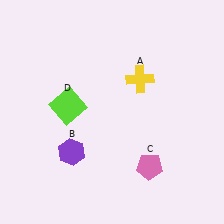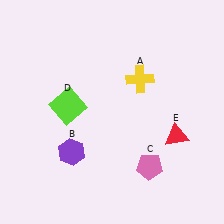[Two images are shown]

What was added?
A red triangle (E) was added in Image 2.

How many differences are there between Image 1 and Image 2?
There is 1 difference between the two images.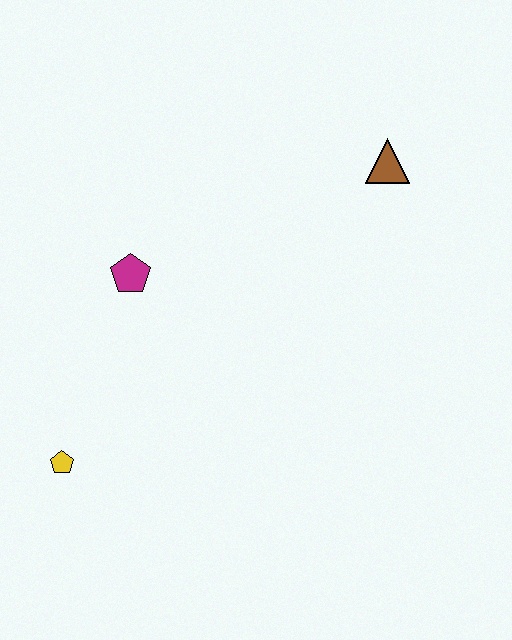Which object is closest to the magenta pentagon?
The yellow pentagon is closest to the magenta pentagon.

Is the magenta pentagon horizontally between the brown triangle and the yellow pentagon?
Yes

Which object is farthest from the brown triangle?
The yellow pentagon is farthest from the brown triangle.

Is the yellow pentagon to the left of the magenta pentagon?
Yes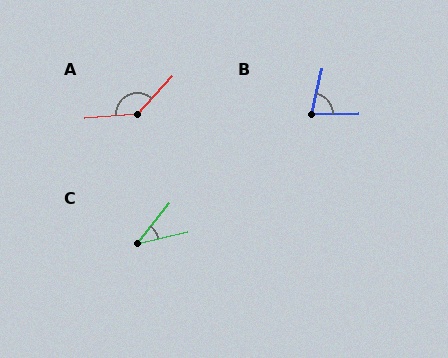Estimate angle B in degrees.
Approximately 76 degrees.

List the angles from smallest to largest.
C (38°), B (76°), A (137°).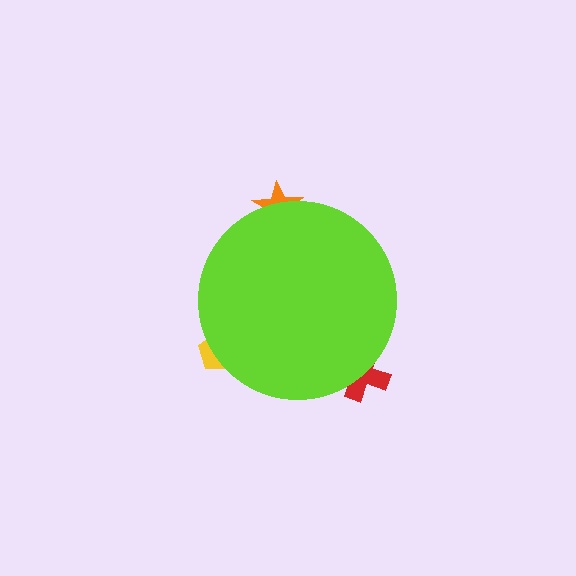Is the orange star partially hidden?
Yes, the orange star is partially hidden behind the lime circle.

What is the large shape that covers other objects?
A lime circle.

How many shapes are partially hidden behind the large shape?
3 shapes are partially hidden.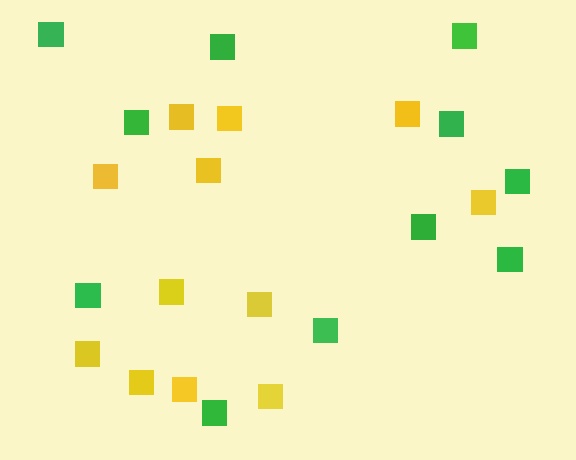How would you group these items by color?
There are 2 groups: one group of green squares (11) and one group of yellow squares (12).